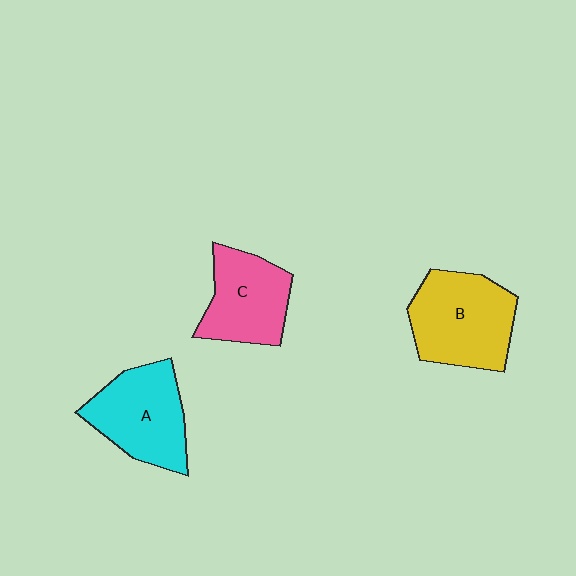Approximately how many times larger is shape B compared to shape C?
Approximately 1.3 times.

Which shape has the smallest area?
Shape C (pink).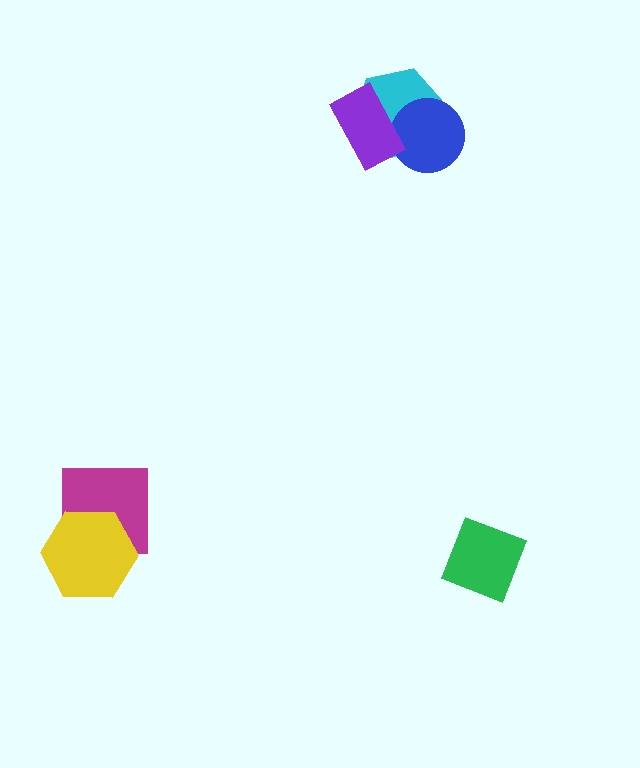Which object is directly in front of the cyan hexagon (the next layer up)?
The blue circle is directly in front of the cyan hexagon.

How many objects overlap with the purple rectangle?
2 objects overlap with the purple rectangle.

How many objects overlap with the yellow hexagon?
1 object overlaps with the yellow hexagon.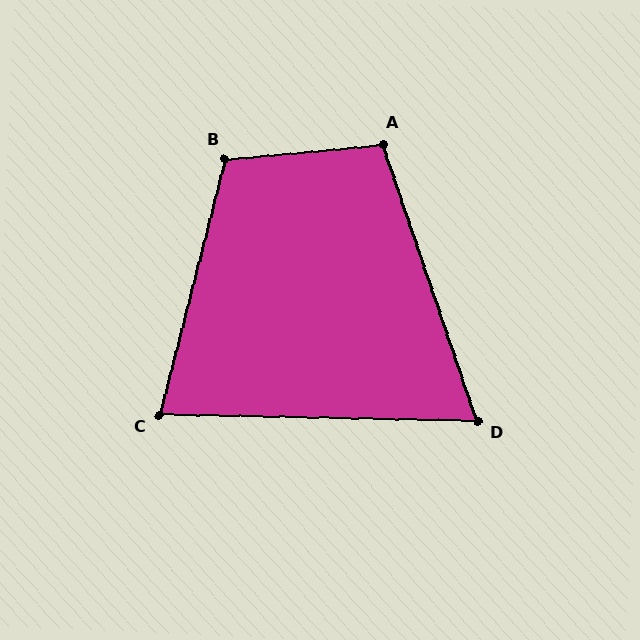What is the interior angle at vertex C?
Approximately 77 degrees (acute).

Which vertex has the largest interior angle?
B, at approximately 110 degrees.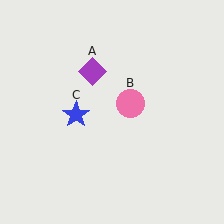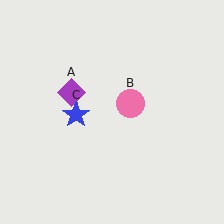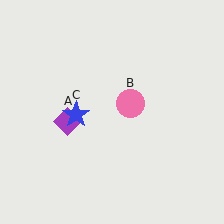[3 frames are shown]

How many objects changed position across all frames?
1 object changed position: purple diamond (object A).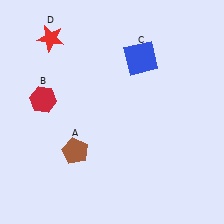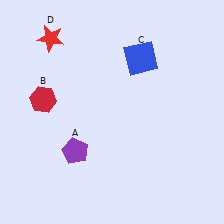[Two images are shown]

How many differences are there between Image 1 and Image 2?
There is 1 difference between the two images.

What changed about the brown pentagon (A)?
In Image 1, A is brown. In Image 2, it changed to purple.